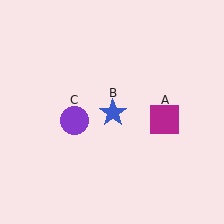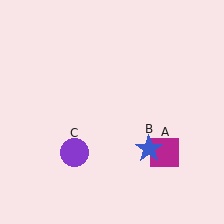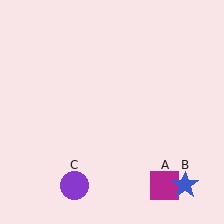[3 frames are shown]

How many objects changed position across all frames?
3 objects changed position: magenta square (object A), blue star (object B), purple circle (object C).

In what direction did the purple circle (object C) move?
The purple circle (object C) moved down.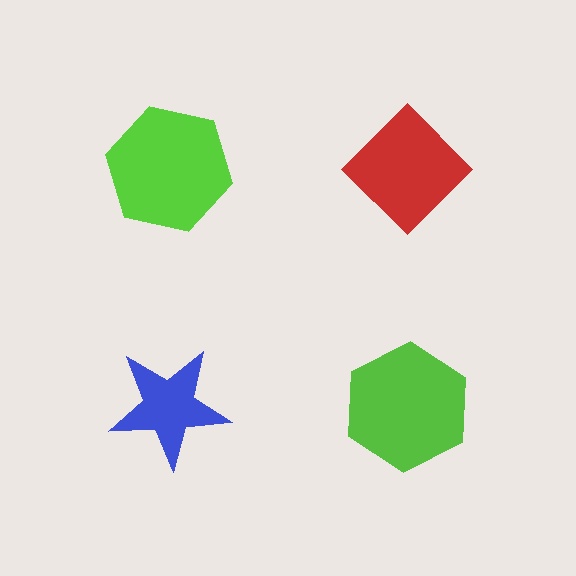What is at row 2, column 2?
A lime hexagon.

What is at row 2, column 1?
A blue star.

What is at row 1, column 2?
A red diamond.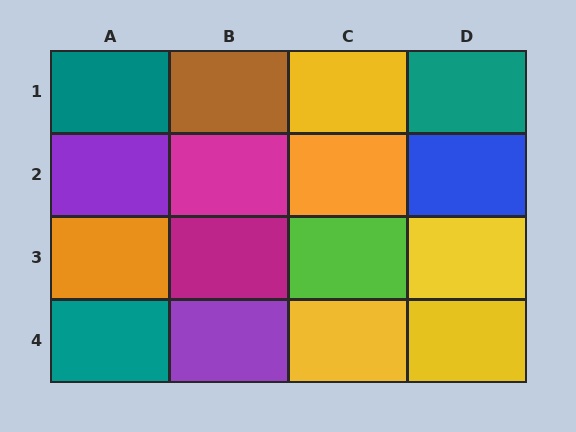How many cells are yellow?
4 cells are yellow.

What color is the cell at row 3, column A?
Orange.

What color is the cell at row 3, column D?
Yellow.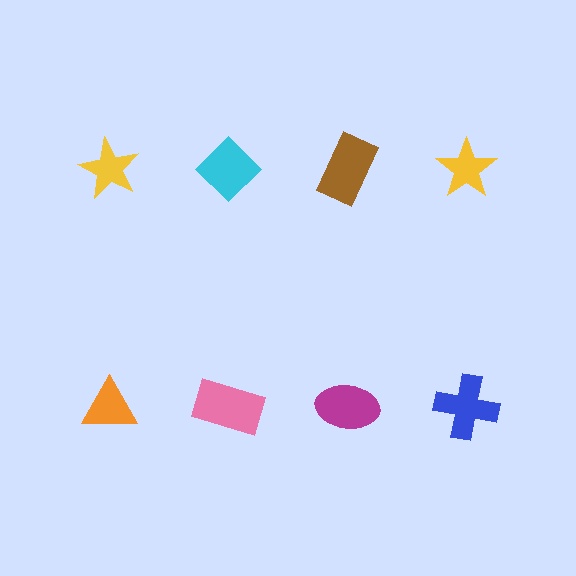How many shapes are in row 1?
4 shapes.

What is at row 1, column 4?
A yellow star.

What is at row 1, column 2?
A cyan diamond.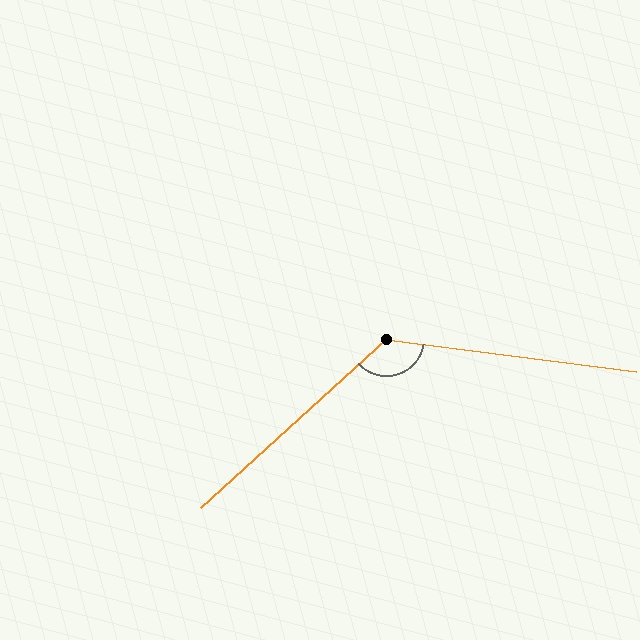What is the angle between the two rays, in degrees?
Approximately 130 degrees.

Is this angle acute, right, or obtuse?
It is obtuse.